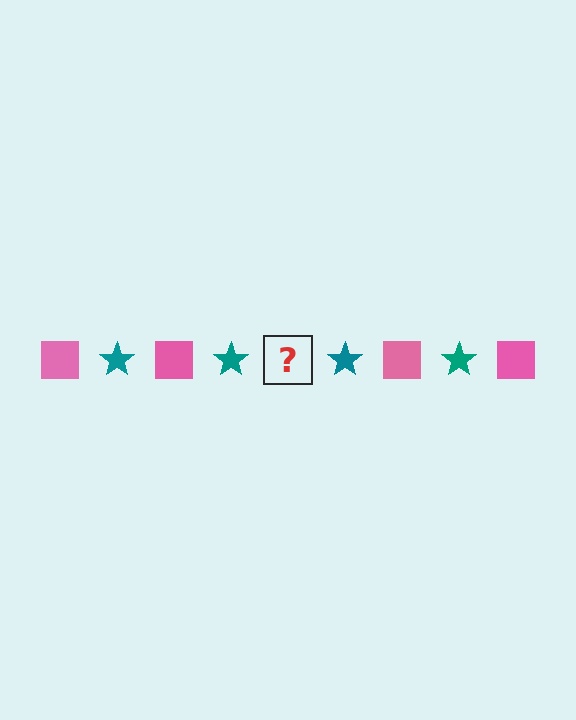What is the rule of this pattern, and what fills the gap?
The rule is that the pattern alternates between pink square and teal star. The gap should be filled with a pink square.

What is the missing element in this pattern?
The missing element is a pink square.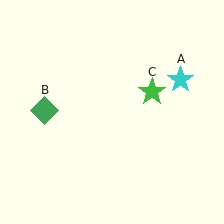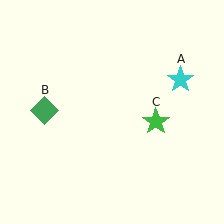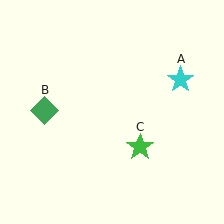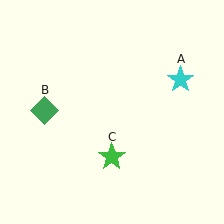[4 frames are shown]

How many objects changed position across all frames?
1 object changed position: green star (object C).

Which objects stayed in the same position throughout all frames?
Cyan star (object A) and green diamond (object B) remained stationary.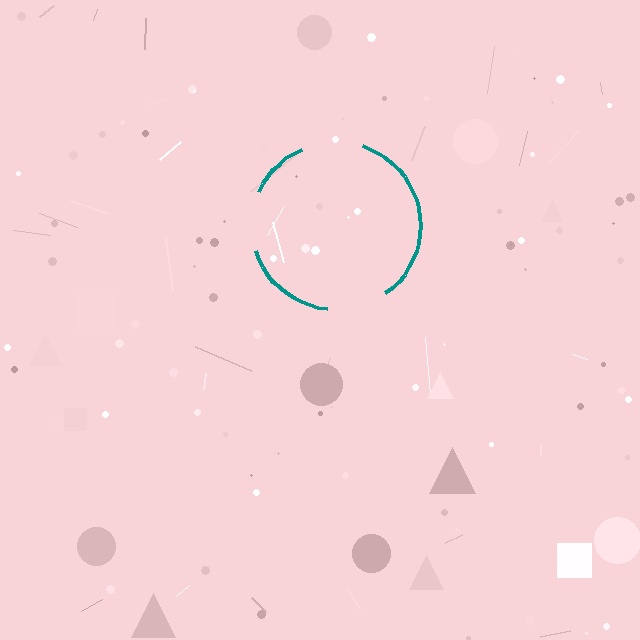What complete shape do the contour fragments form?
The contour fragments form a circle.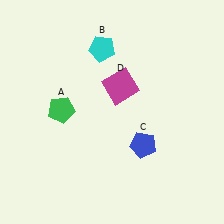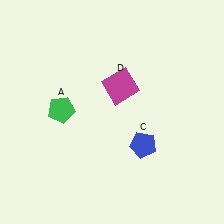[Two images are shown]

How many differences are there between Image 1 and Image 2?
There is 1 difference between the two images.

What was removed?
The cyan pentagon (B) was removed in Image 2.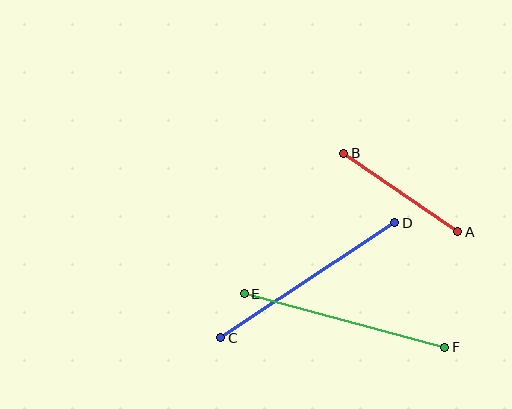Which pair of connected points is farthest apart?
Points C and D are farthest apart.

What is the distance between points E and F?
The distance is approximately 208 pixels.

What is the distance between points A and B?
The distance is approximately 138 pixels.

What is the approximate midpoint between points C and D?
The midpoint is at approximately (308, 280) pixels.